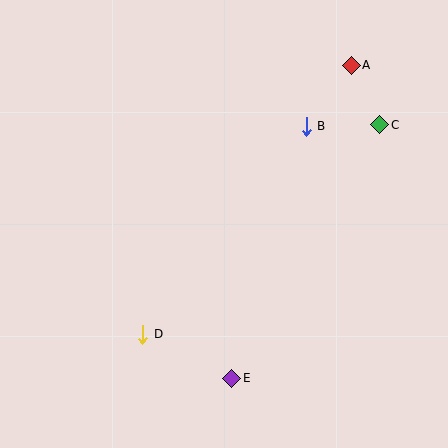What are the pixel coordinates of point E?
Point E is at (232, 378).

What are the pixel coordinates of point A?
Point A is at (351, 65).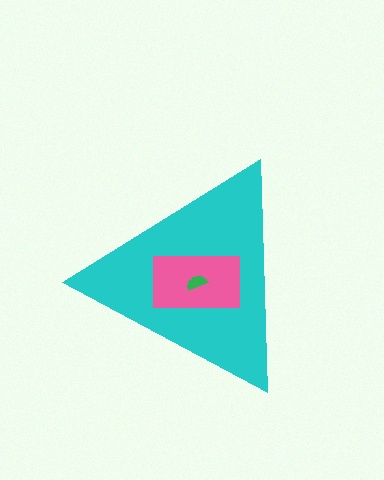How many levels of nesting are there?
3.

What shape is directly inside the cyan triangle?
The pink rectangle.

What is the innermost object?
The green semicircle.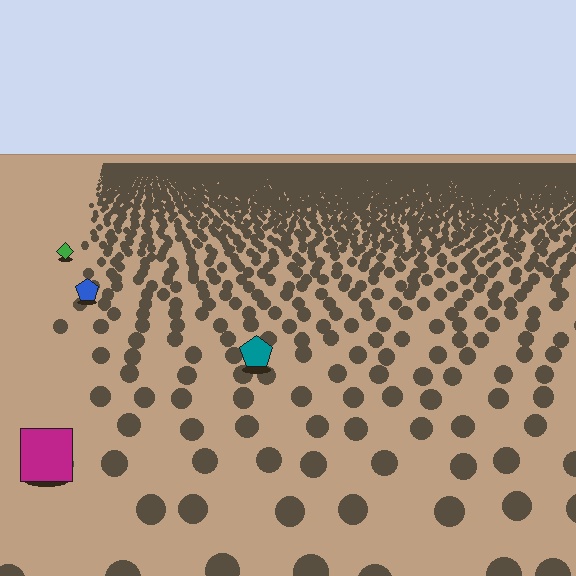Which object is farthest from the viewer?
The green diamond is farthest from the viewer. It appears smaller and the ground texture around it is denser.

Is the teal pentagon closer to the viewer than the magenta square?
No. The magenta square is closer — you can tell from the texture gradient: the ground texture is coarser near it.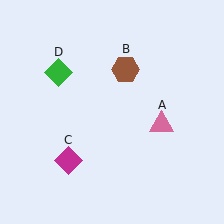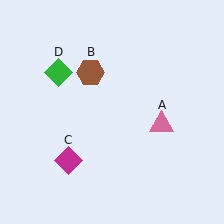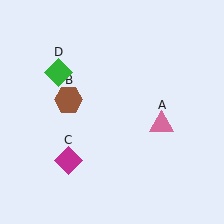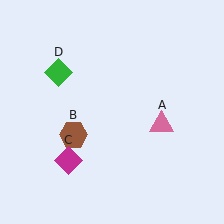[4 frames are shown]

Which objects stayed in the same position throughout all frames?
Pink triangle (object A) and magenta diamond (object C) and green diamond (object D) remained stationary.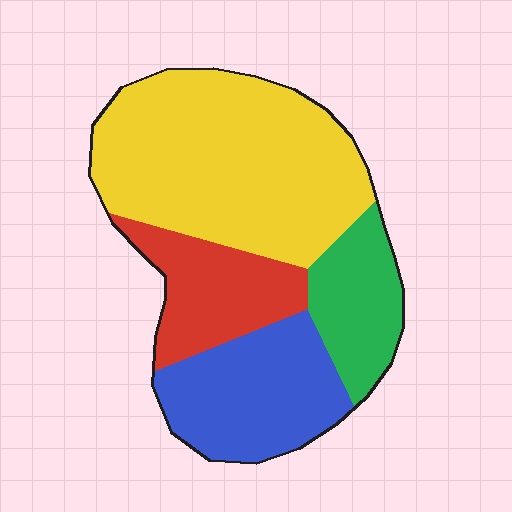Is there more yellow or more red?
Yellow.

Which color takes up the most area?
Yellow, at roughly 45%.